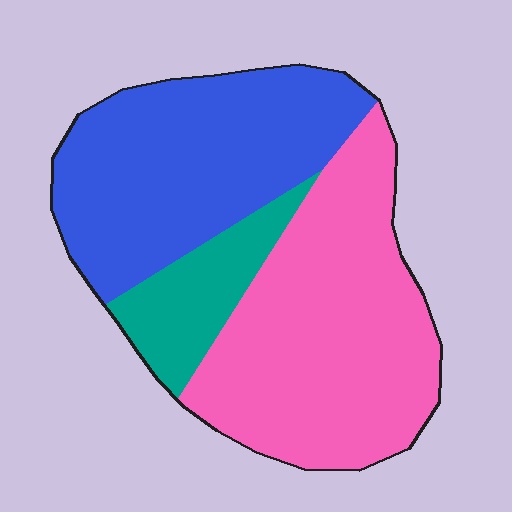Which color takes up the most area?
Pink, at roughly 45%.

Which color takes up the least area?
Teal, at roughly 15%.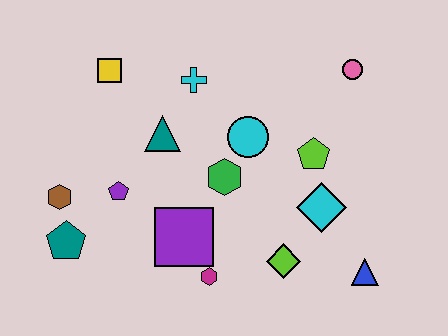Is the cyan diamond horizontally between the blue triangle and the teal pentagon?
Yes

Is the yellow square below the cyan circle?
No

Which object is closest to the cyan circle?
The green hexagon is closest to the cyan circle.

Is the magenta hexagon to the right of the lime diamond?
No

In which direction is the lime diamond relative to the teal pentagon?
The lime diamond is to the right of the teal pentagon.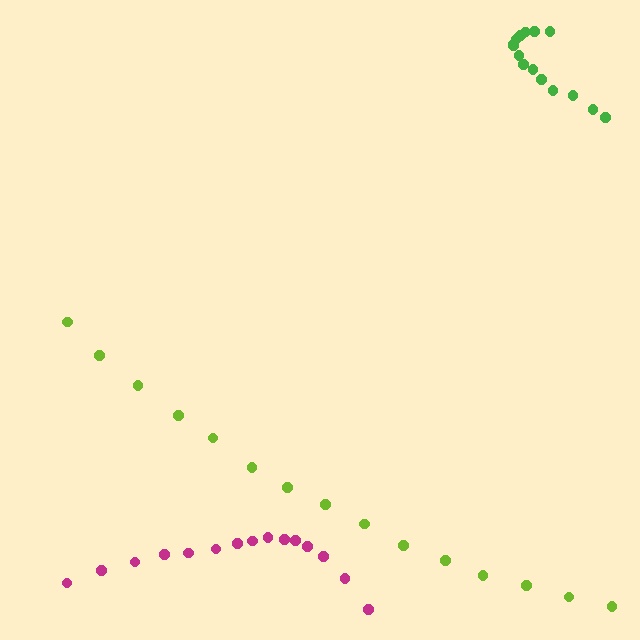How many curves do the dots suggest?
There are 3 distinct paths.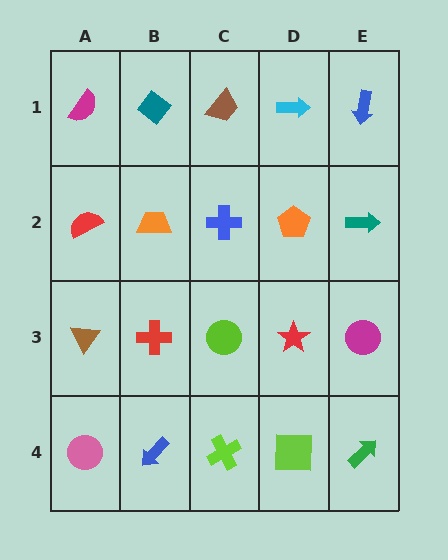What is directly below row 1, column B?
An orange trapezoid.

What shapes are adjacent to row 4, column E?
A magenta circle (row 3, column E), a lime square (row 4, column D).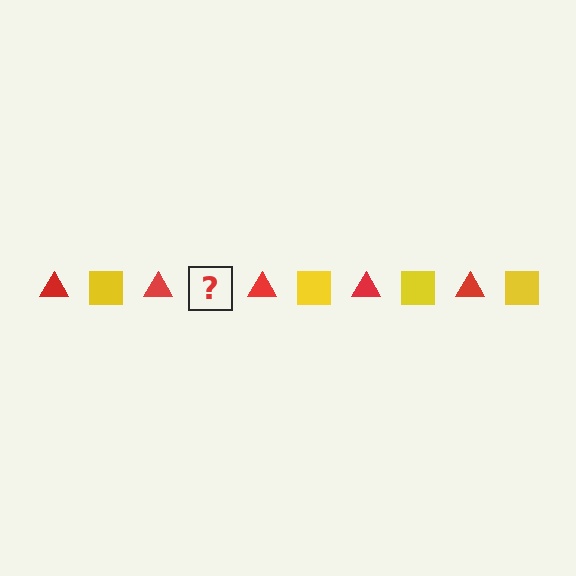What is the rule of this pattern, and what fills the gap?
The rule is that the pattern alternates between red triangle and yellow square. The gap should be filled with a yellow square.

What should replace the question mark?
The question mark should be replaced with a yellow square.